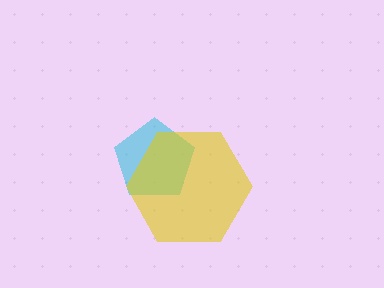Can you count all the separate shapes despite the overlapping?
Yes, there are 2 separate shapes.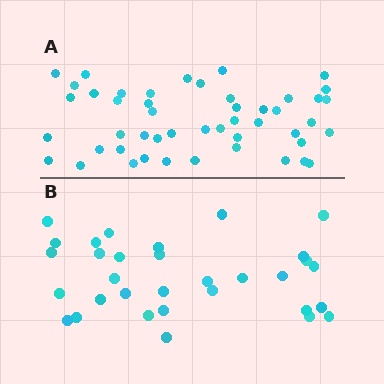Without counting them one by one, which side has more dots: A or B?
Region A (the top region) has more dots.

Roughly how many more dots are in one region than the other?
Region A has approximately 15 more dots than region B.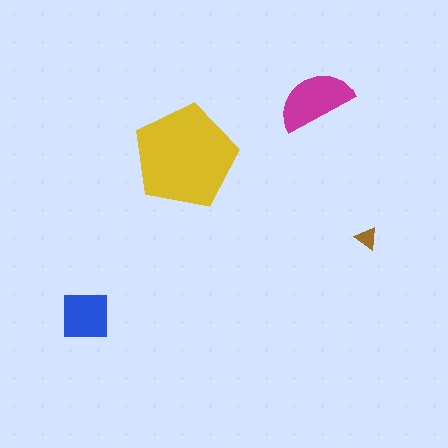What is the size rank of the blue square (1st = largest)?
3rd.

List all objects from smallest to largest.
The brown triangle, the blue square, the magenta semicircle, the yellow pentagon.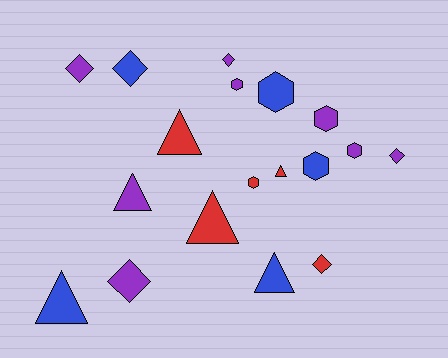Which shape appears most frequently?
Hexagon, with 6 objects.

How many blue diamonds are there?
There is 1 blue diamond.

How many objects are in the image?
There are 18 objects.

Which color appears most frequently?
Purple, with 8 objects.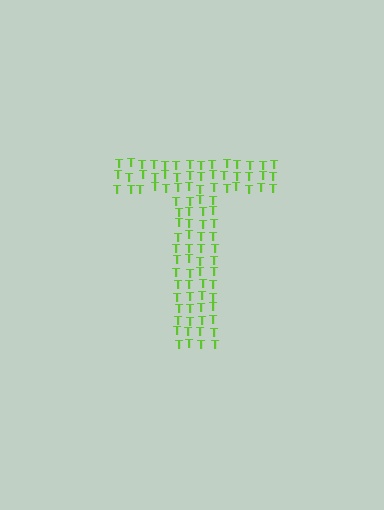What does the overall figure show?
The overall figure shows the letter T.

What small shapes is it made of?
It is made of small letter T's.